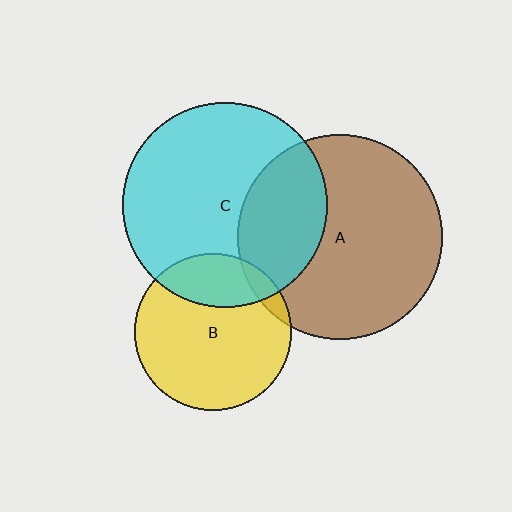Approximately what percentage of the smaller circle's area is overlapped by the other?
Approximately 30%.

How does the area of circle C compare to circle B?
Approximately 1.7 times.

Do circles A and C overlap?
Yes.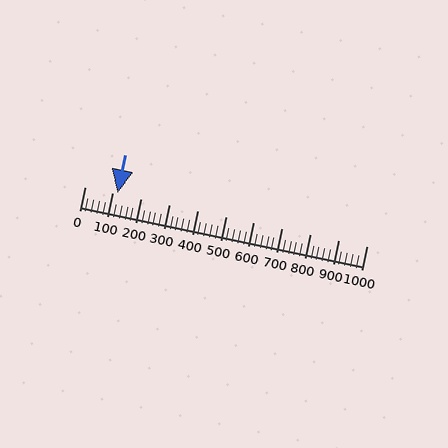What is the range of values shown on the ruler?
The ruler shows values from 0 to 1000.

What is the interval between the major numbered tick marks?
The major tick marks are spaced 100 units apart.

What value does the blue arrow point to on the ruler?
The blue arrow points to approximately 117.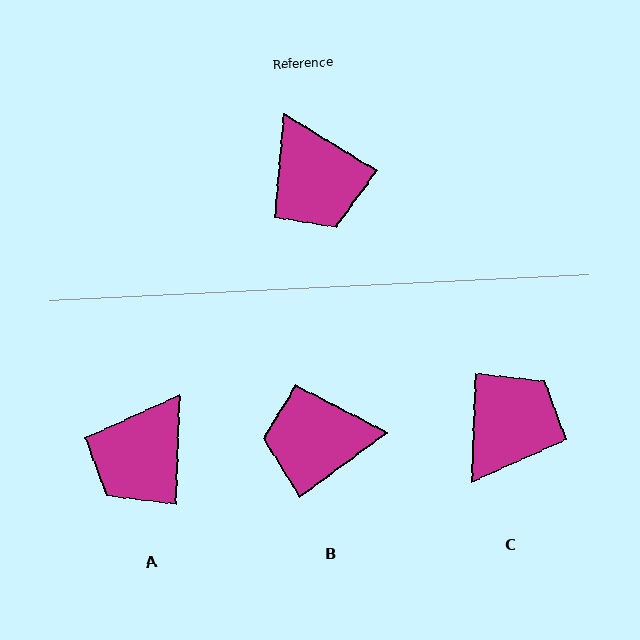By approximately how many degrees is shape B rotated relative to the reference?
Approximately 112 degrees clockwise.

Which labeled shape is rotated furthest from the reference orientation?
C, about 120 degrees away.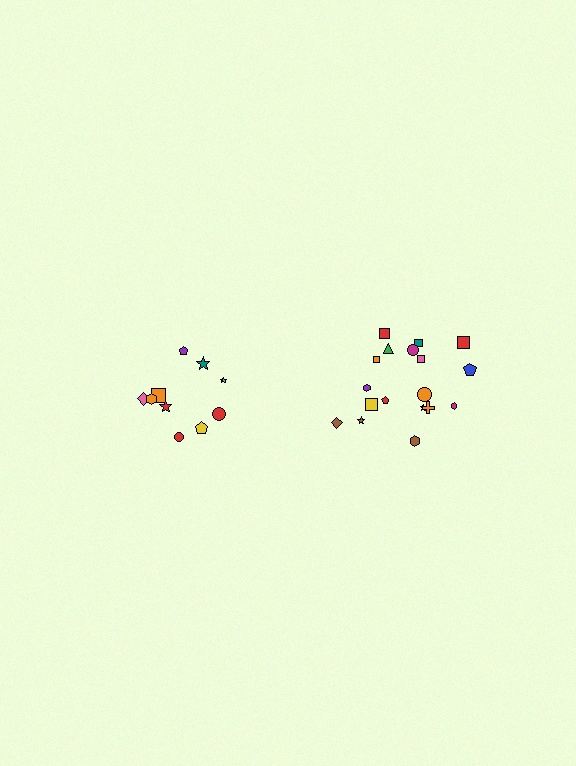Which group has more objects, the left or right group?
The right group.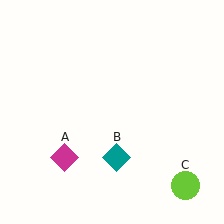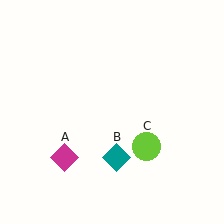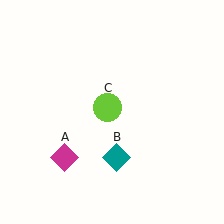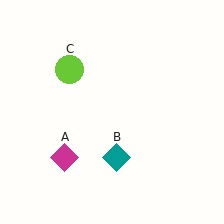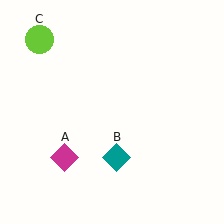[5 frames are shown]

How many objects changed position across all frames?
1 object changed position: lime circle (object C).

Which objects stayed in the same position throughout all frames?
Magenta diamond (object A) and teal diamond (object B) remained stationary.